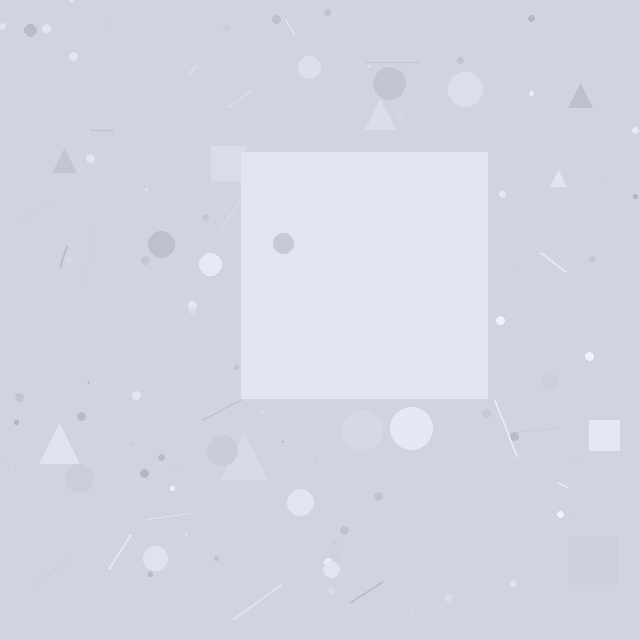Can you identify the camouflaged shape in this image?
The camouflaged shape is a square.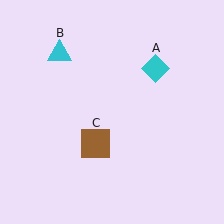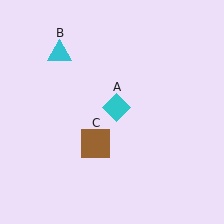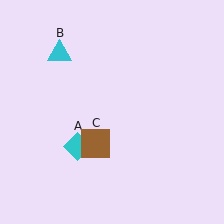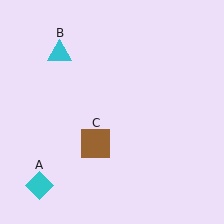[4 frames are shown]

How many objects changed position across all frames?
1 object changed position: cyan diamond (object A).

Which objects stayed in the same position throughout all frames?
Cyan triangle (object B) and brown square (object C) remained stationary.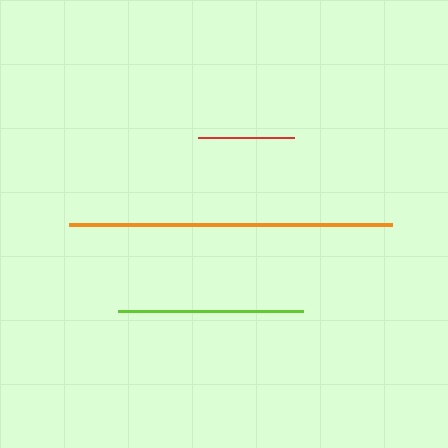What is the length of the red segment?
The red segment is approximately 95 pixels long.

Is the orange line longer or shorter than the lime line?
The orange line is longer than the lime line.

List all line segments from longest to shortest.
From longest to shortest: orange, lime, red.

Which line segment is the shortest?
The red line is the shortest at approximately 95 pixels.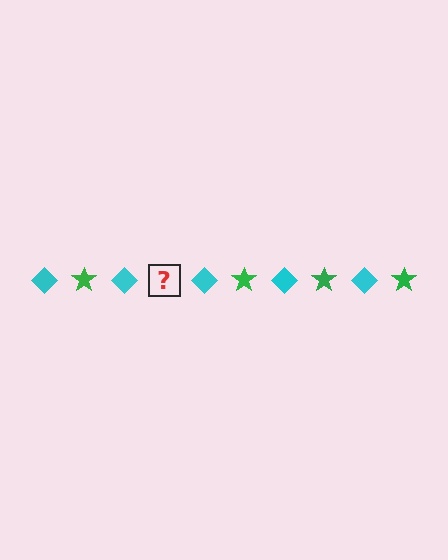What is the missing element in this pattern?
The missing element is a green star.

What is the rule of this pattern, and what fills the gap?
The rule is that the pattern alternates between cyan diamond and green star. The gap should be filled with a green star.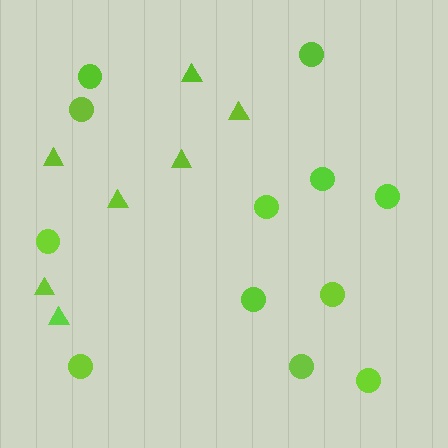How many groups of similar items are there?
There are 2 groups: one group of circles (12) and one group of triangles (7).